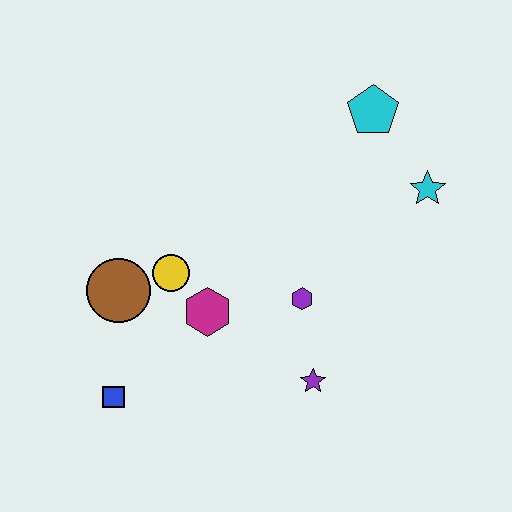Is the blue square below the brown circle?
Yes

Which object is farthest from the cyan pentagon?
The blue square is farthest from the cyan pentagon.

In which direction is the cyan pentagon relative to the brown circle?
The cyan pentagon is to the right of the brown circle.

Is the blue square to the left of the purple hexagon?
Yes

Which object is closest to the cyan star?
The cyan pentagon is closest to the cyan star.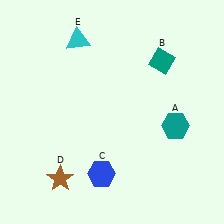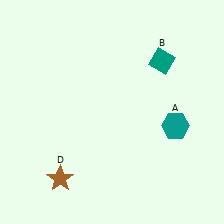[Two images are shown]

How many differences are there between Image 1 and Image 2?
There are 2 differences between the two images.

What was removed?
The blue hexagon (C), the cyan triangle (E) were removed in Image 2.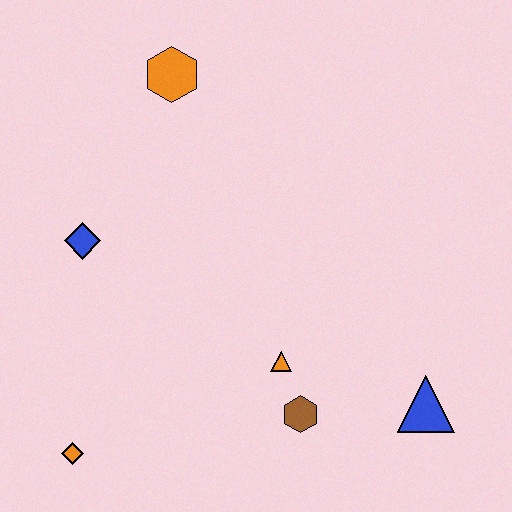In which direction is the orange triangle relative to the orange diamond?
The orange triangle is to the right of the orange diamond.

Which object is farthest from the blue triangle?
The orange hexagon is farthest from the blue triangle.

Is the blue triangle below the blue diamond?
Yes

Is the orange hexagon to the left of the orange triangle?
Yes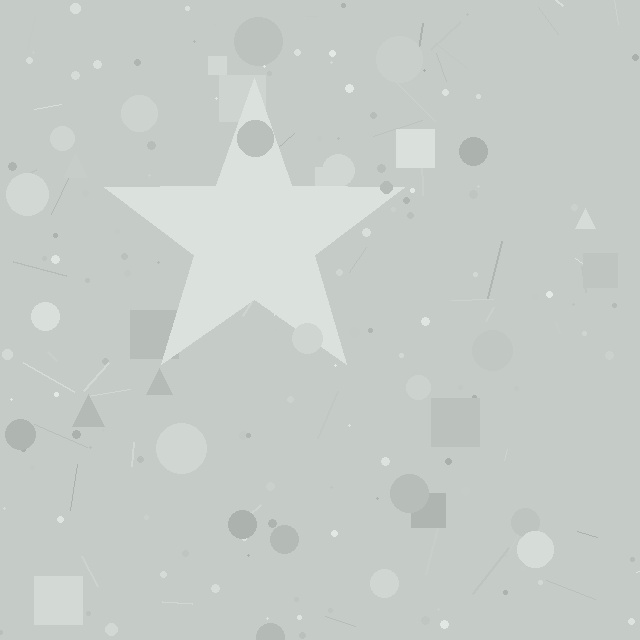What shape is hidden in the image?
A star is hidden in the image.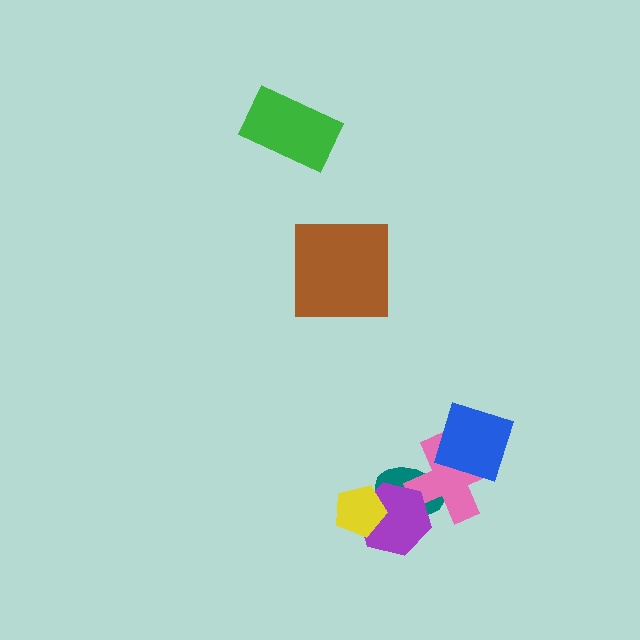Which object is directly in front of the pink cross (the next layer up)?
The purple hexagon is directly in front of the pink cross.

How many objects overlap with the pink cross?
3 objects overlap with the pink cross.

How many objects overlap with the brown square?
0 objects overlap with the brown square.